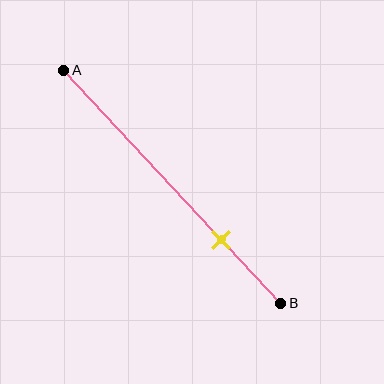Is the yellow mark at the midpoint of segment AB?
No, the mark is at about 75% from A, not at the 50% midpoint.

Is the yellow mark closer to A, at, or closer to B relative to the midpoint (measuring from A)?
The yellow mark is closer to point B than the midpoint of segment AB.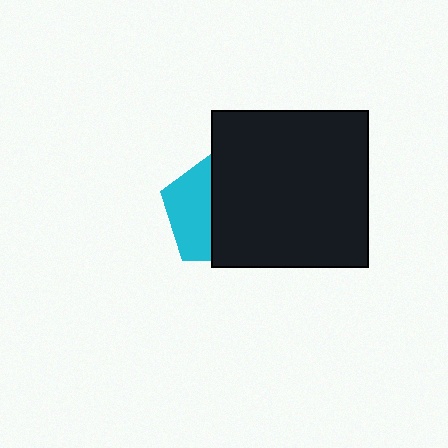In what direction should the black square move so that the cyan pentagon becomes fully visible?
The black square should move right. That is the shortest direction to clear the overlap and leave the cyan pentagon fully visible.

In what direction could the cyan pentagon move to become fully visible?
The cyan pentagon could move left. That would shift it out from behind the black square entirely.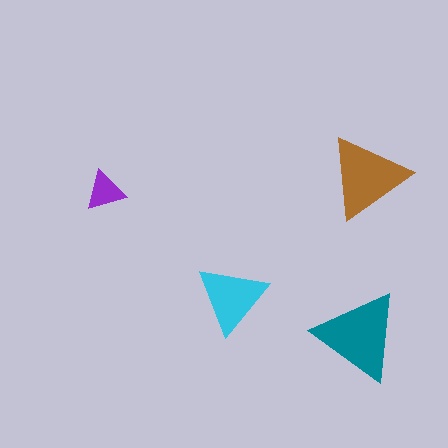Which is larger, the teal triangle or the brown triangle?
The teal one.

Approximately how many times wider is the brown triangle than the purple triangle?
About 2 times wider.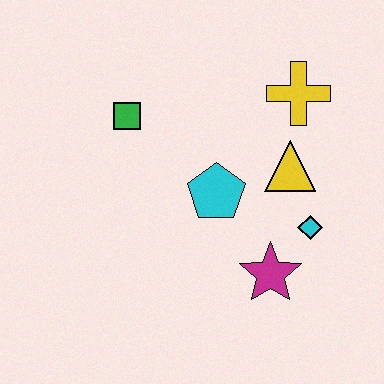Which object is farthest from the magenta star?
The green square is farthest from the magenta star.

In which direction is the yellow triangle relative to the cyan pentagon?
The yellow triangle is to the right of the cyan pentagon.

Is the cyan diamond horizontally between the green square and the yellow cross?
No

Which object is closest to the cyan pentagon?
The yellow triangle is closest to the cyan pentagon.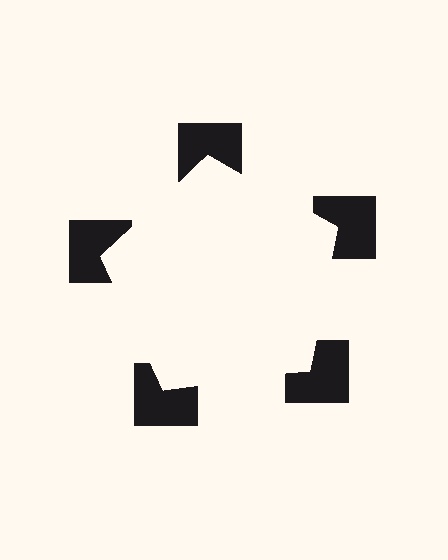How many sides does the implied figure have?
5 sides.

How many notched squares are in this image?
There are 5 — one at each vertex of the illusory pentagon.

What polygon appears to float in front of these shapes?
An illusory pentagon — its edges are inferred from the aligned wedge cuts in the notched squares, not physically drawn.